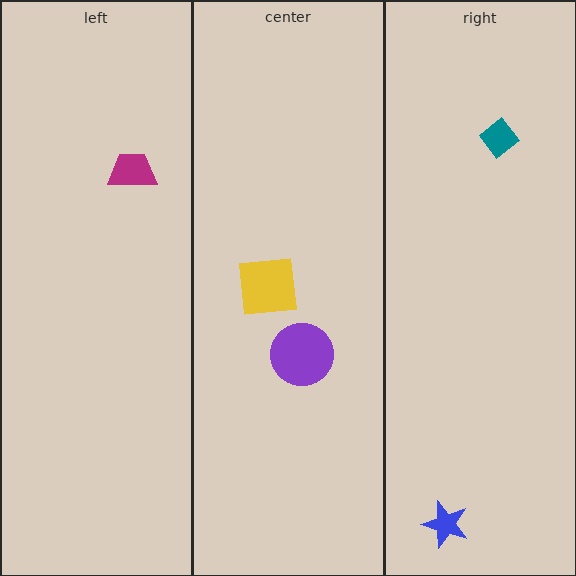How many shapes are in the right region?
2.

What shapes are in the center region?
The yellow square, the purple circle.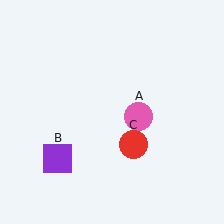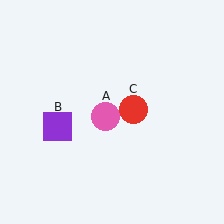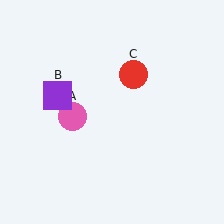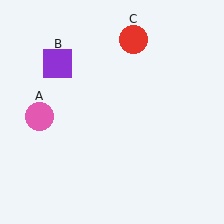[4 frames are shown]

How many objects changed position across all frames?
3 objects changed position: pink circle (object A), purple square (object B), red circle (object C).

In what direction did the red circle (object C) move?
The red circle (object C) moved up.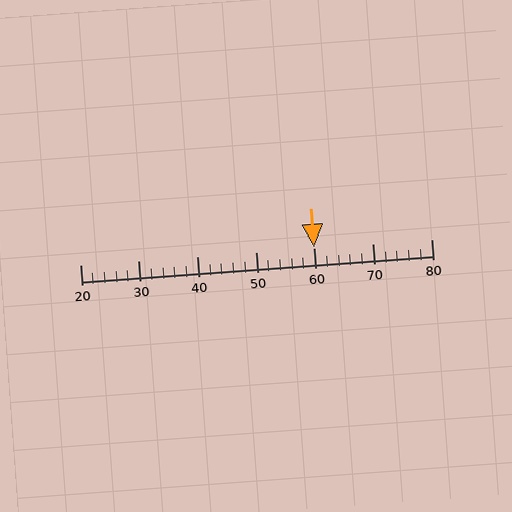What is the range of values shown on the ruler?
The ruler shows values from 20 to 80.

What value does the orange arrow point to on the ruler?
The orange arrow points to approximately 60.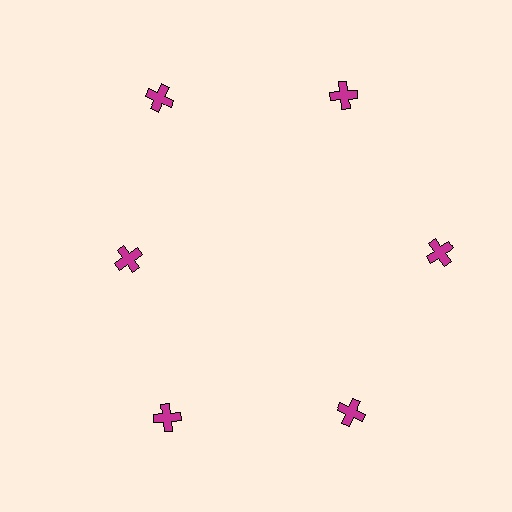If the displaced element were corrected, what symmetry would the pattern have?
It would have 6-fold rotational symmetry — the pattern would map onto itself every 60 degrees.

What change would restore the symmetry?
The symmetry would be restored by moving it outward, back onto the ring so that all 6 crosses sit at equal angles and equal distance from the center.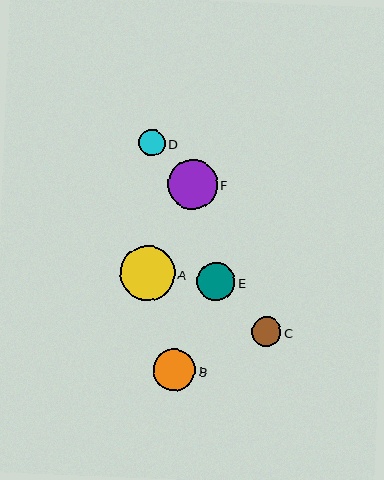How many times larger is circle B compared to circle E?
Circle B is approximately 1.1 times the size of circle E.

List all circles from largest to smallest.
From largest to smallest: A, F, B, E, C, D.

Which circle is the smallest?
Circle D is the smallest with a size of approximately 27 pixels.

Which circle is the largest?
Circle A is the largest with a size of approximately 55 pixels.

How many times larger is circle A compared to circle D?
Circle A is approximately 2.1 times the size of circle D.